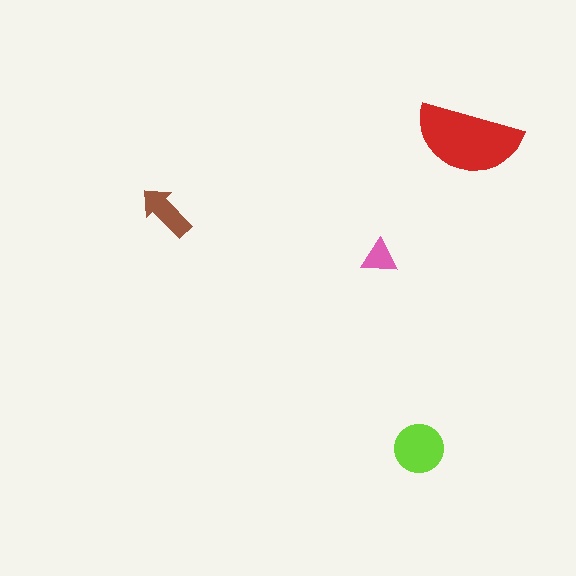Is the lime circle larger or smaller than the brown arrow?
Larger.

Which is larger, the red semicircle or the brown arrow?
The red semicircle.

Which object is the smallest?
The pink triangle.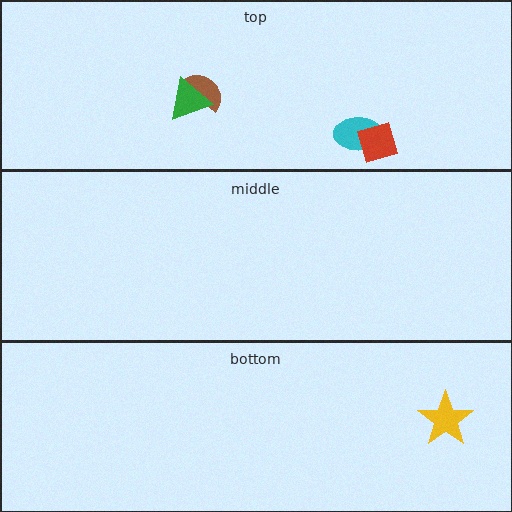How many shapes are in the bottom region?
1.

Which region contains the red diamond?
The top region.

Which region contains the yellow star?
The bottom region.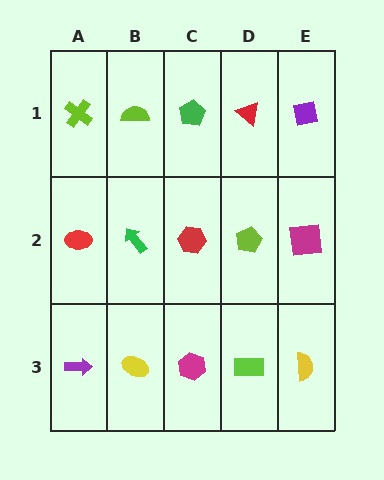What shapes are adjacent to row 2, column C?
A green pentagon (row 1, column C), a magenta hexagon (row 3, column C), a green arrow (row 2, column B), a lime pentagon (row 2, column D).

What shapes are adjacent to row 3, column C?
A red hexagon (row 2, column C), a yellow ellipse (row 3, column B), a lime rectangle (row 3, column D).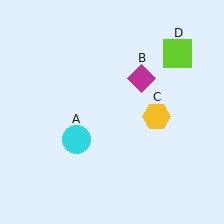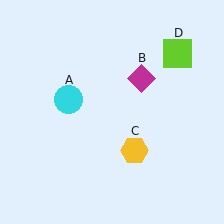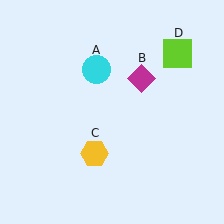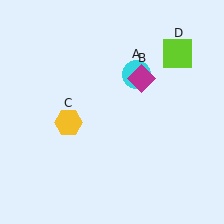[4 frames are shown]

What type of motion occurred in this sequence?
The cyan circle (object A), yellow hexagon (object C) rotated clockwise around the center of the scene.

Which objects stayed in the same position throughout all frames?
Magenta diamond (object B) and lime square (object D) remained stationary.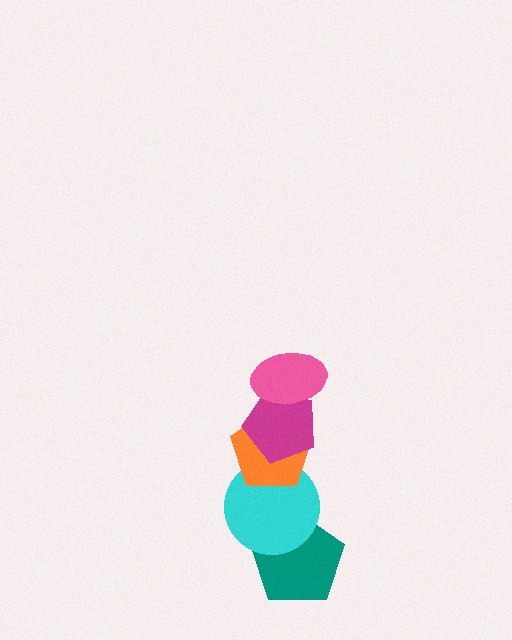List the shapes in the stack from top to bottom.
From top to bottom: the pink ellipse, the magenta pentagon, the orange pentagon, the cyan circle, the teal pentagon.